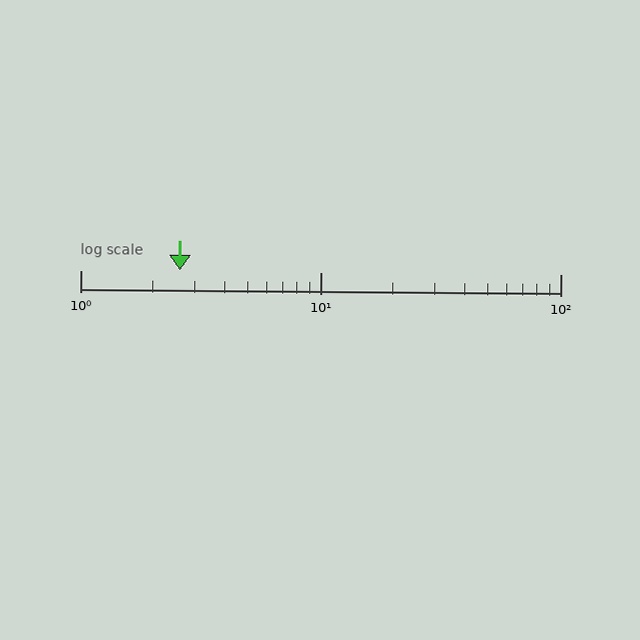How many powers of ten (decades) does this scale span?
The scale spans 2 decades, from 1 to 100.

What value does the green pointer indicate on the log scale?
The pointer indicates approximately 2.6.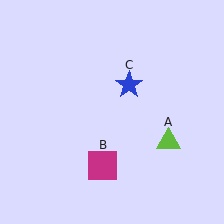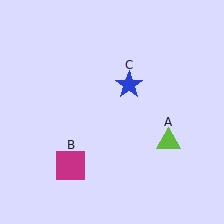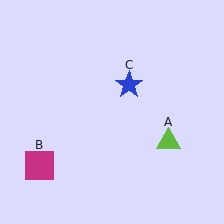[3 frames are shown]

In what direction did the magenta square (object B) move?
The magenta square (object B) moved left.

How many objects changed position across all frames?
1 object changed position: magenta square (object B).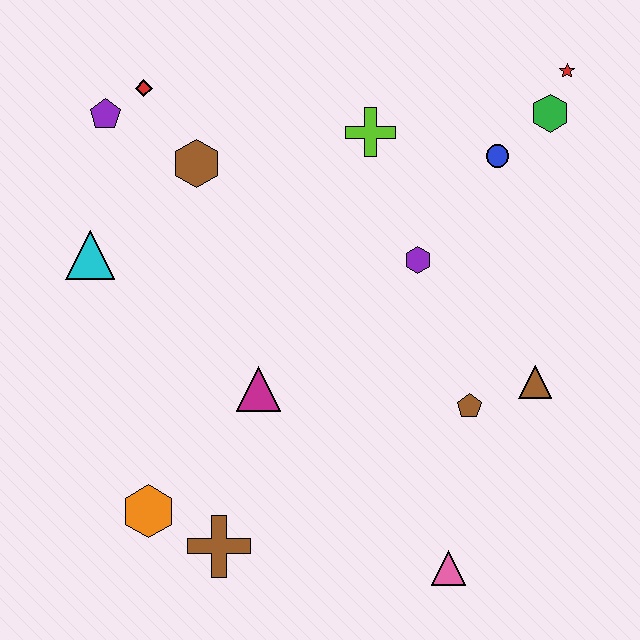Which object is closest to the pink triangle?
The brown pentagon is closest to the pink triangle.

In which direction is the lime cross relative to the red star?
The lime cross is to the left of the red star.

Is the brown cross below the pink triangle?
No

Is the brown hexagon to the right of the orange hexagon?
Yes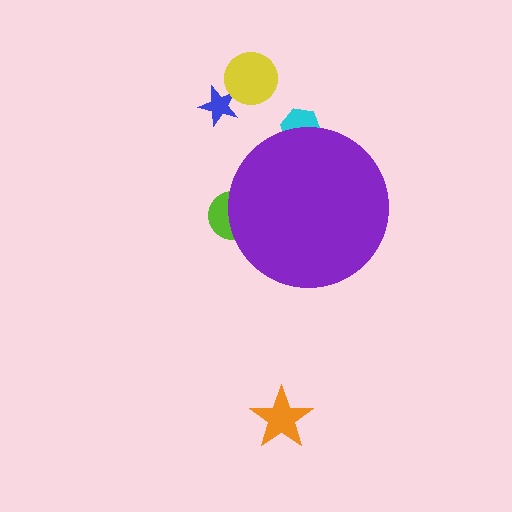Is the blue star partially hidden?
No, the blue star is fully visible.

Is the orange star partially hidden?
No, the orange star is fully visible.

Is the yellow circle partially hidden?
No, the yellow circle is fully visible.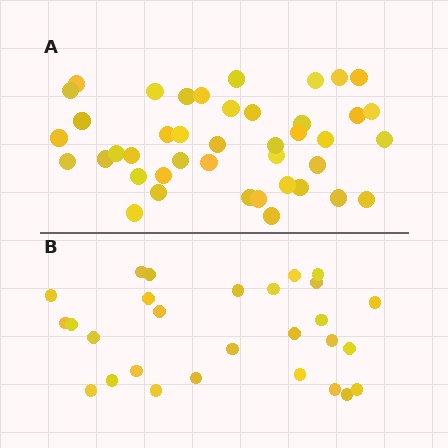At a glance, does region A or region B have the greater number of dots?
Region A (the top region) has more dots.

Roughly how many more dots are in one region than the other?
Region A has approximately 15 more dots than region B.